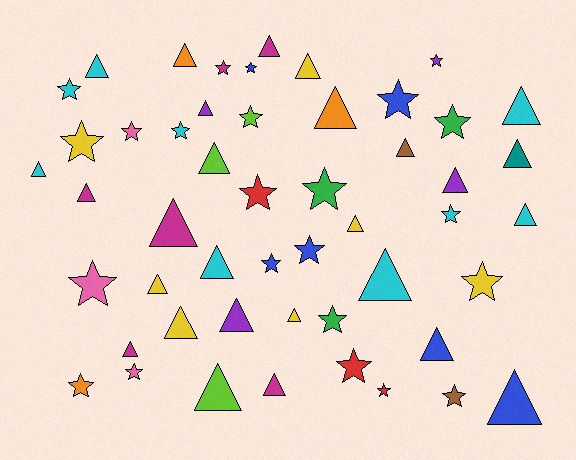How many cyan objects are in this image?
There are 9 cyan objects.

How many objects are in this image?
There are 50 objects.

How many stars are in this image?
There are 23 stars.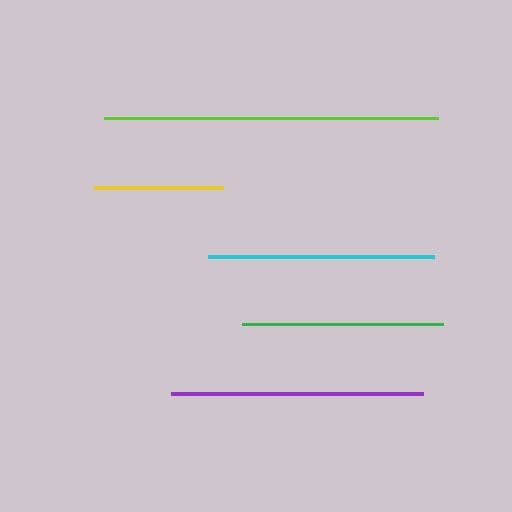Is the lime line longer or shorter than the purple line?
The lime line is longer than the purple line.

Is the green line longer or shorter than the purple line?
The purple line is longer than the green line.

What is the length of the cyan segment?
The cyan segment is approximately 226 pixels long.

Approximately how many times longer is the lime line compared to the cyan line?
The lime line is approximately 1.5 times the length of the cyan line.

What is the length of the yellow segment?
The yellow segment is approximately 129 pixels long.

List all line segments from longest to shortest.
From longest to shortest: lime, purple, cyan, green, yellow.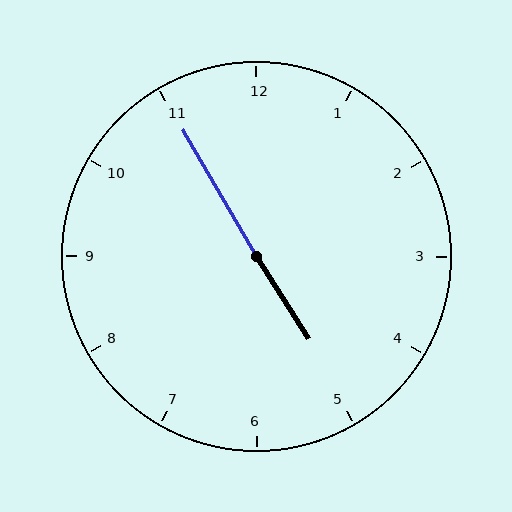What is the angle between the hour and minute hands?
Approximately 178 degrees.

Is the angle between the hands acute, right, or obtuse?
It is obtuse.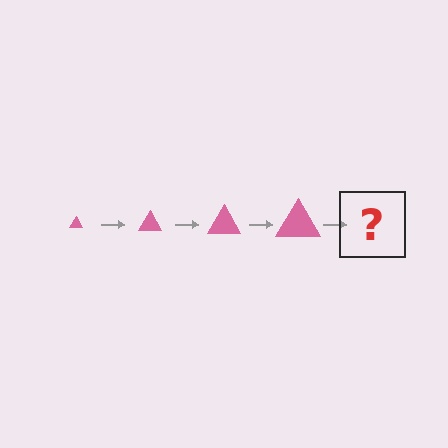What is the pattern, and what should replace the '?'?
The pattern is that the triangle gets progressively larger each step. The '?' should be a pink triangle, larger than the previous one.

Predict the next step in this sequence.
The next step is a pink triangle, larger than the previous one.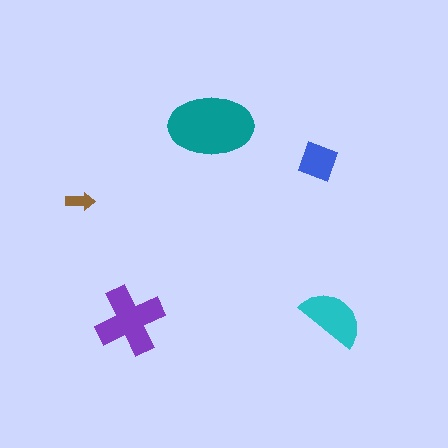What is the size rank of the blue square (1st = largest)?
4th.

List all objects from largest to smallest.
The teal ellipse, the purple cross, the cyan semicircle, the blue square, the brown arrow.